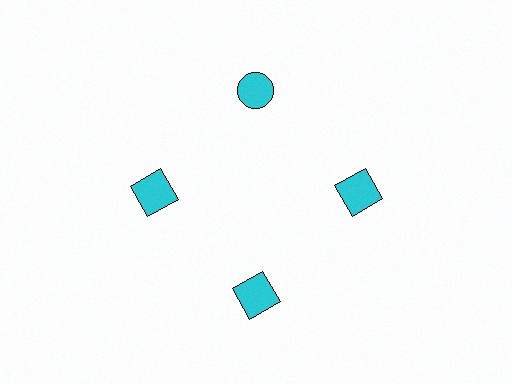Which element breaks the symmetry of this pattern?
The cyan circle at roughly the 12 o'clock position breaks the symmetry. All other shapes are cyan squares.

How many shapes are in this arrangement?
There are 4 shapes arranged in a ring pattern.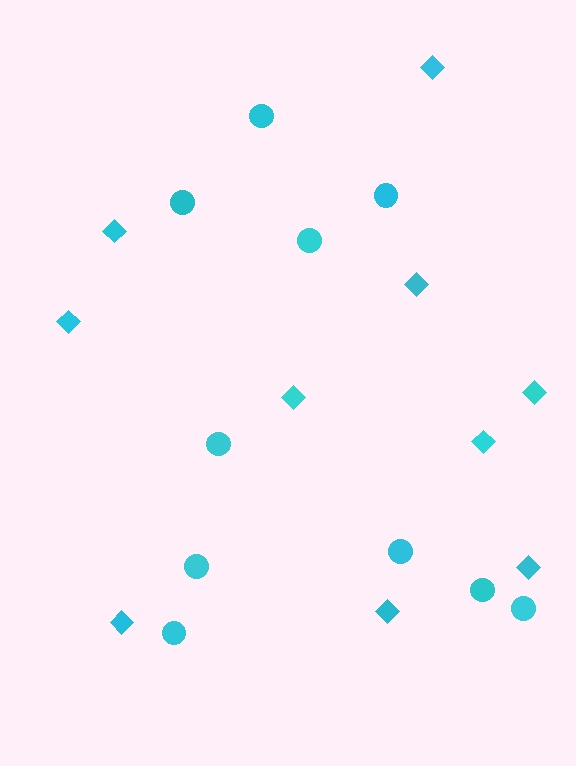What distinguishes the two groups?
There are 2 groups: one group of circles (10) and one group of diamonds (10).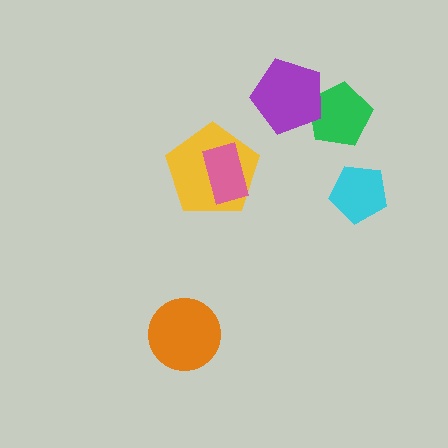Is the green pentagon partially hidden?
Yes, it is partially covered by another shape.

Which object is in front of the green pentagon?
The purple pentagon is in front of the green pentagon.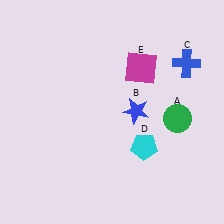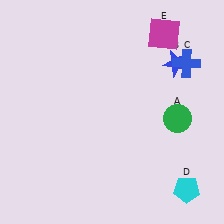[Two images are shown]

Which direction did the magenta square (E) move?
The magenta square (E) moved up.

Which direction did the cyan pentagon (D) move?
The cyan pentagon (D) moved down.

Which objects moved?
The objects that moved are: the blue star (B), the cyan pentagon (D), the magenta square (E).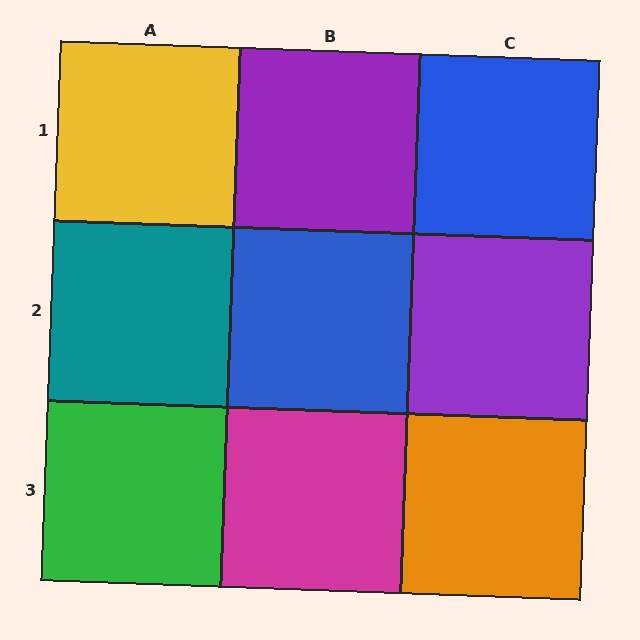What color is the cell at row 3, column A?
Green.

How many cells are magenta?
1 cell is magenta.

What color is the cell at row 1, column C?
Blue.